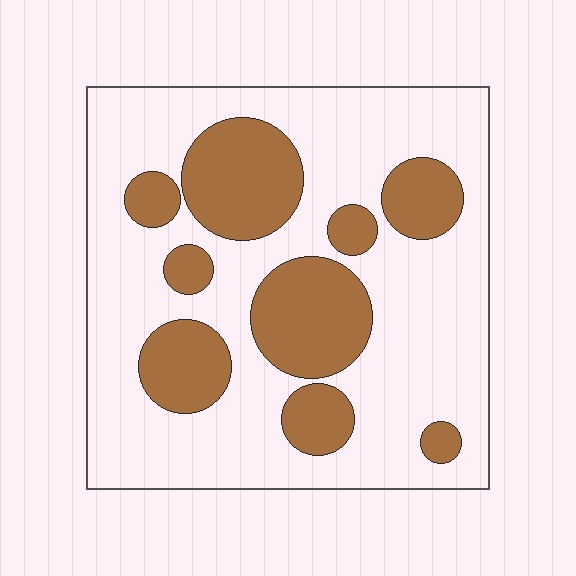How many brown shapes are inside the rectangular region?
9.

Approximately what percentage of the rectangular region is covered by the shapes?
Approximately 30%.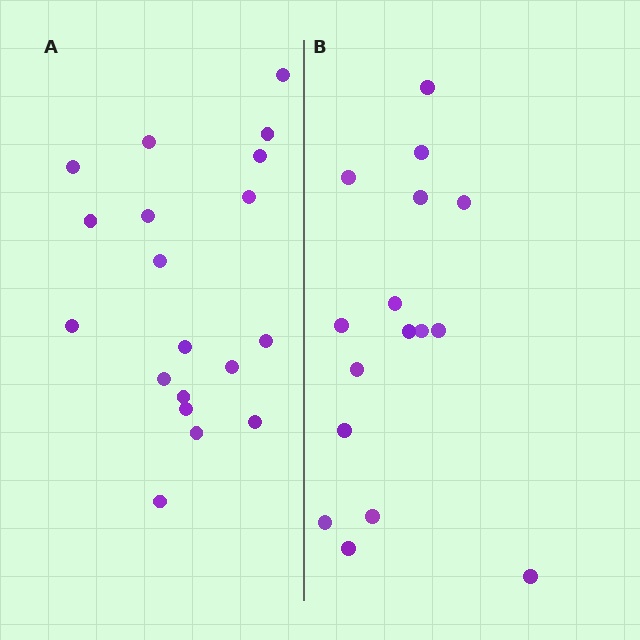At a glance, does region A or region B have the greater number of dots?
Region A (the left region) has more dots.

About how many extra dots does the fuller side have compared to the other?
Region A has just a few more — roughly 2 or 3 more dots than region B.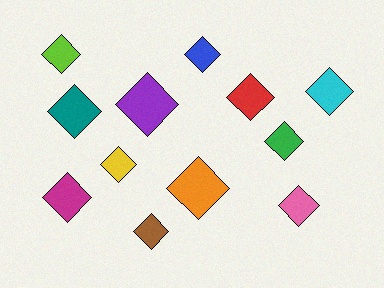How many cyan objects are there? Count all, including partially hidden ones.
There is 1 cyan object.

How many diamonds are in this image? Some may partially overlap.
There are 12 diamonds.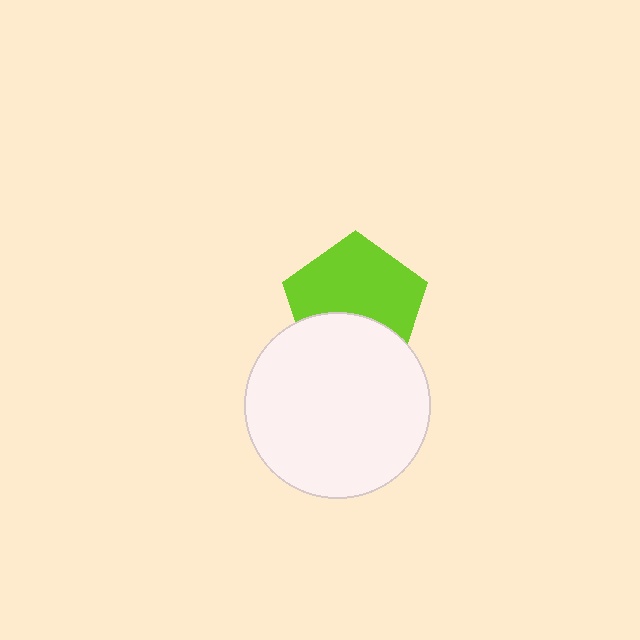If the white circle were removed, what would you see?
You would see the complete lime pentagon.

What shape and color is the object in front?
The object in front is a white circle.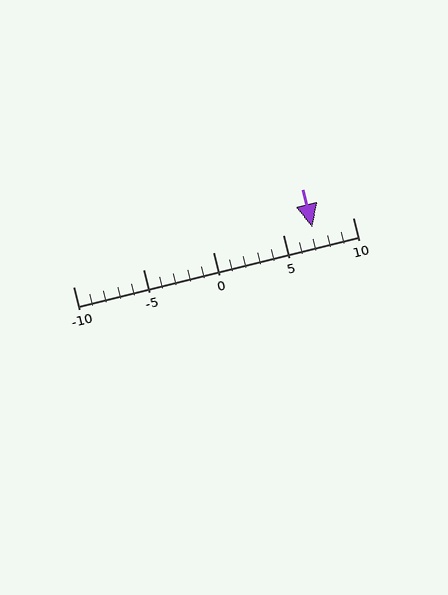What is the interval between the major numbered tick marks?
The major tick marks are spaced 5 units apart.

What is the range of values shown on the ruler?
The ruler shows values from -10 to 10.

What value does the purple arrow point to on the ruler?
The purple arrow points to approximately 7.